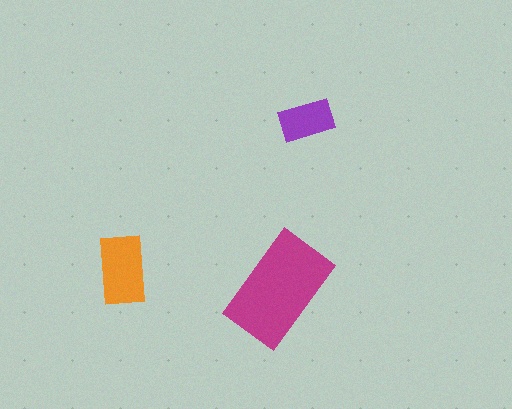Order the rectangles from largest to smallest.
the magenta one, the orange one, the purple one.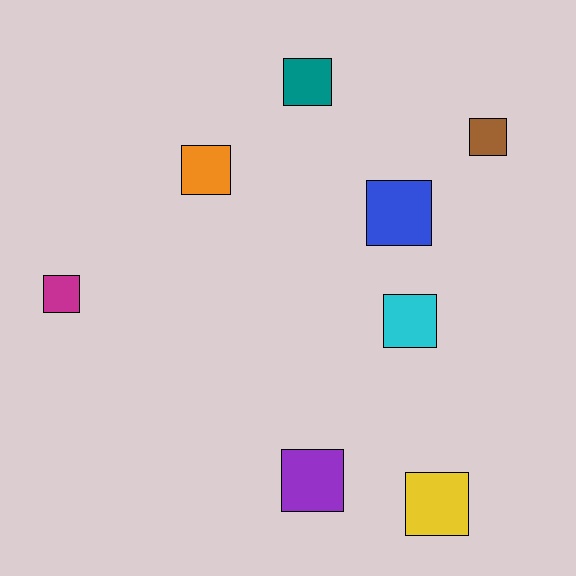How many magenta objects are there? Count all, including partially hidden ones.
There is 1 magenta object.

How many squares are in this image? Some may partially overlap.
There are 8 squares.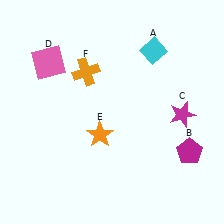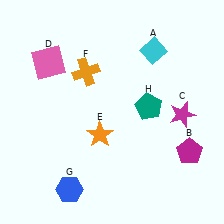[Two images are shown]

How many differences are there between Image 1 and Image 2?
There are 2 differences between the two images.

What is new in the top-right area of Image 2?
A teal pentagon (H) was added in the top-right area of Image 2.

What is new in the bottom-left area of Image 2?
A blue hexagon (G) was added in the bottom-left area of Image 2.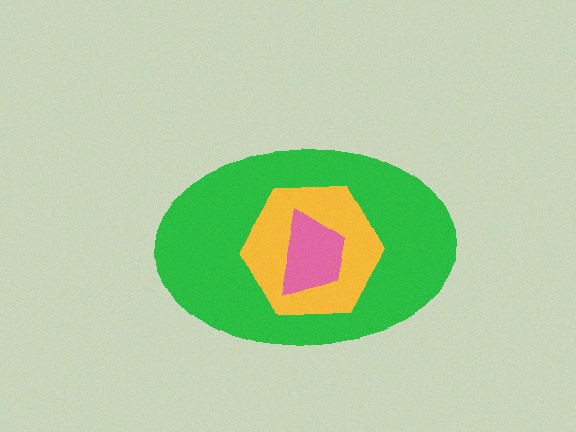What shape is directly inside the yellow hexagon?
The pink trapezoid.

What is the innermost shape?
The pink trapezoid.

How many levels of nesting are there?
3.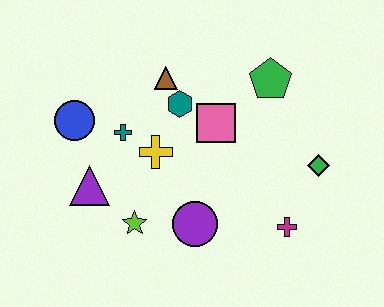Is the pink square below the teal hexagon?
Yes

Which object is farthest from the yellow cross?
The green diamond is farthest from the yellow cross.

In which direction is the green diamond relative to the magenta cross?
The green diamond is above the magenta cross.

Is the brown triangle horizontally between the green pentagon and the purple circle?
No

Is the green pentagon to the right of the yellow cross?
Yes